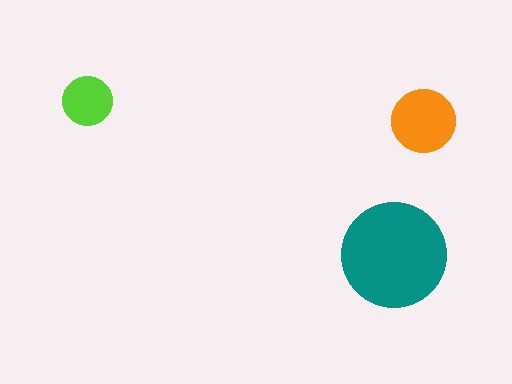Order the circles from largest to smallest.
the teal one, the orange one, the lime one.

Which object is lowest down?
The teal circle is bottommost.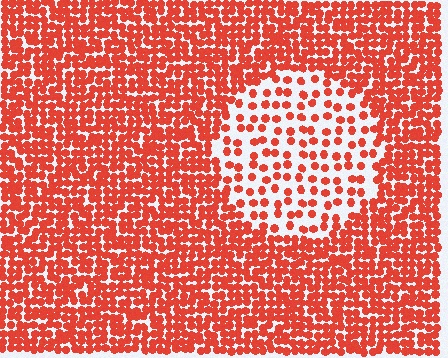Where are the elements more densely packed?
The elements are more densely packed outside the circle boundary.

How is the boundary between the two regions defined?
The boundary is defined by a change in element density (approximately 2.4x ratio). All elements are the same color, size, and shape.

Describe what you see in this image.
The image contains small red elements arranged at two different densities. A circle-shaped region is visible where the elements are less densely packed than the surrounding area.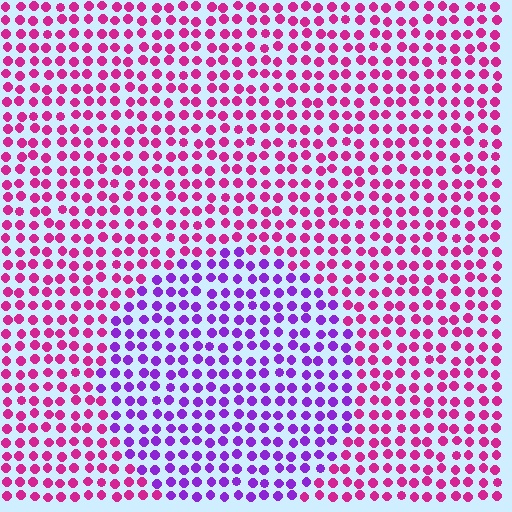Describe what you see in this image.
The image is filled with small magenta elements in a uniform arrangement. A circle-shaped region is visible where the elements are tinted to a slightly different hue, forming a subtle color boundary.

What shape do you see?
I see a circle.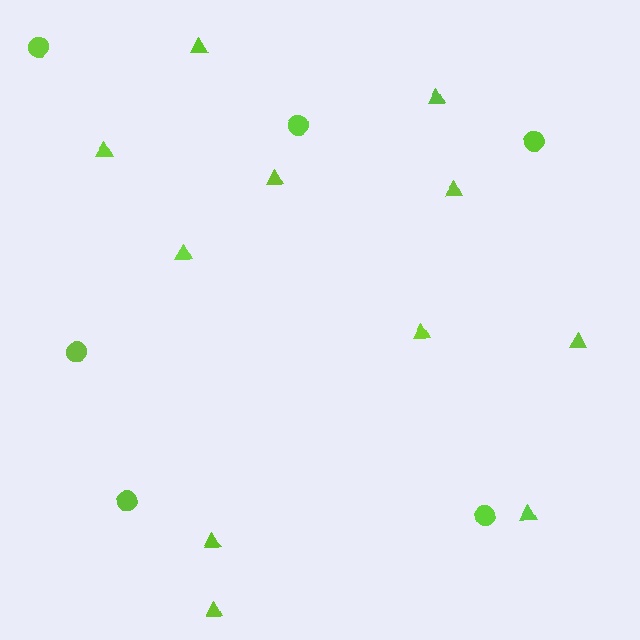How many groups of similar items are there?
There are 2 groups: one group of triangles (11) and one group of circles (6).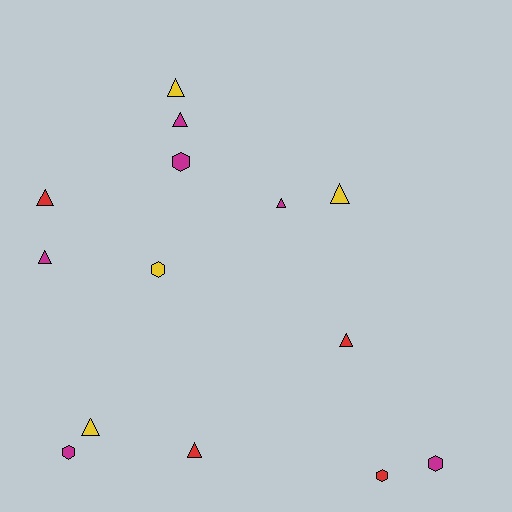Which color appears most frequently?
Magenta, with 6 objects.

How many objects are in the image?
There are 14 objects.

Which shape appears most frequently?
Triangle, with 9 objects.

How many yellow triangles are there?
There are 3 yellow triangles.